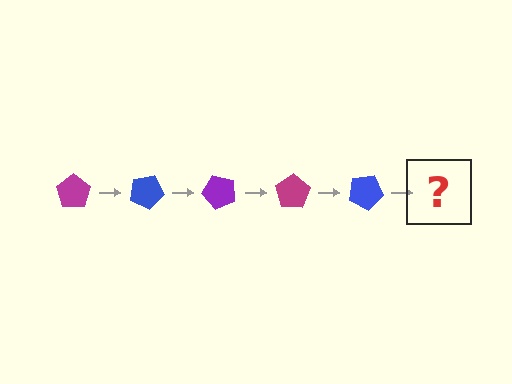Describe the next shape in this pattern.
It should be a purple pentagon, rotated 125 degrees from the start.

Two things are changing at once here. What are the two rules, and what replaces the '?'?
The two rules are that it rotates 25 degrees each step and the color cycles through magenta, blue, and purple. The '?' should be a purple pentagon, rotated 125 degrees from the start.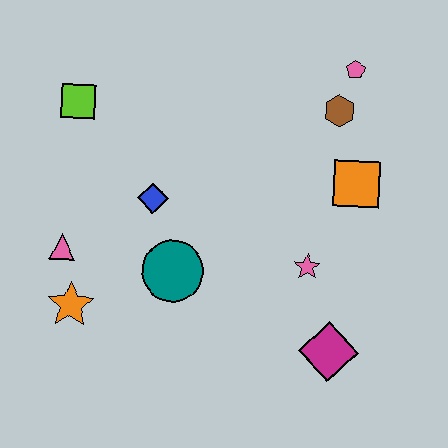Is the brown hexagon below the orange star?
No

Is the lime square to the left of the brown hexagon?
Yes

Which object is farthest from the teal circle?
The pink pentagon is farthest from the teal circle.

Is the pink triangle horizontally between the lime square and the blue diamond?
No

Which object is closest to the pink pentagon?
The brown hexagon is closest to the pink pentagon.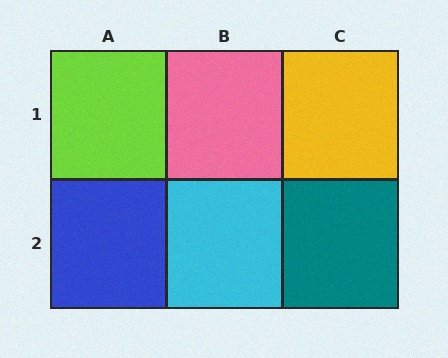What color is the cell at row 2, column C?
Teal.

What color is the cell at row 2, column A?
Blue.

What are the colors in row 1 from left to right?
Lime, pink, yellow.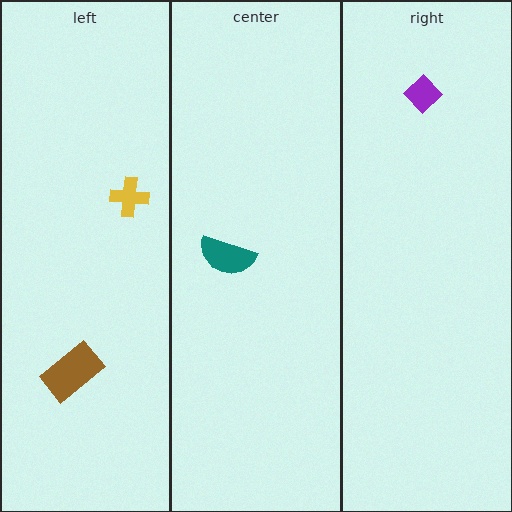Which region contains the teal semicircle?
The center region.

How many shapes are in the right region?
1.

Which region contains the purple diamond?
The right region.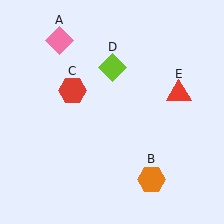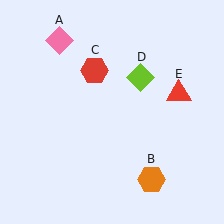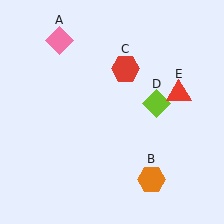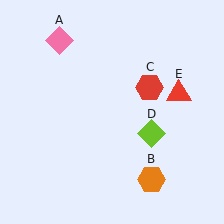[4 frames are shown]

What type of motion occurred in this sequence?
The red hexagon (object C), lime diamond (object D) rotated clockwise around the center of the scene.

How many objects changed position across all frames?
2 objects changed position: red hexagon (object C), lime diamond (object D).